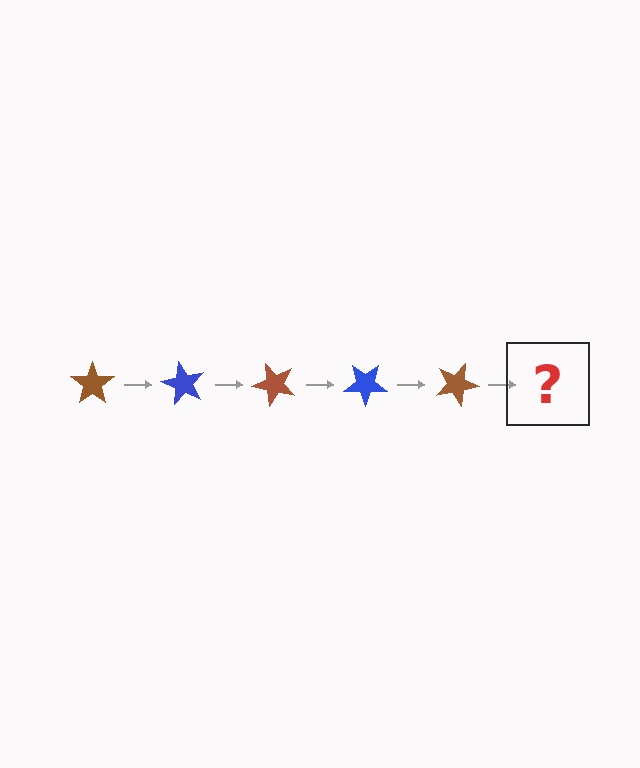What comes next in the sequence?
The next element should be a blue star, rotated 300 degrees from the start.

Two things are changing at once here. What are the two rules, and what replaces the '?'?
The two rules are that it rotates 60 degrees each step and the color cycles through brown and blue. The '?' should be a blue star, rotated 300 degrees from the start.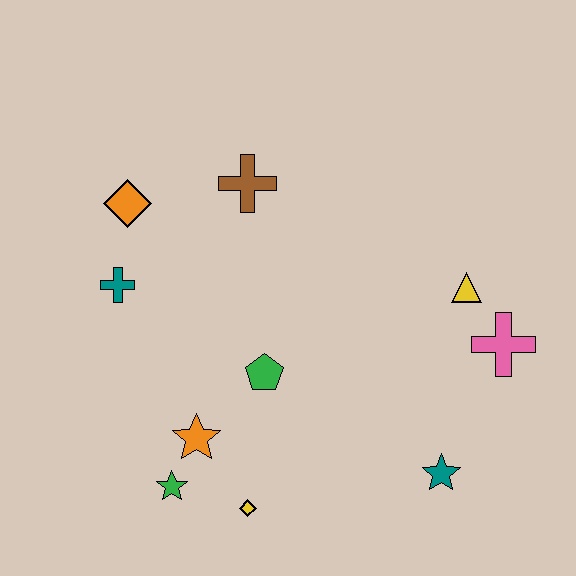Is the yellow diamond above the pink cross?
No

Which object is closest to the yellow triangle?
The pink cross is closest to the yellow triangle.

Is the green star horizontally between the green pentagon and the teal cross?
Yes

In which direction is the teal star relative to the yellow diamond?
The teal star is to the right of the yellow diamond.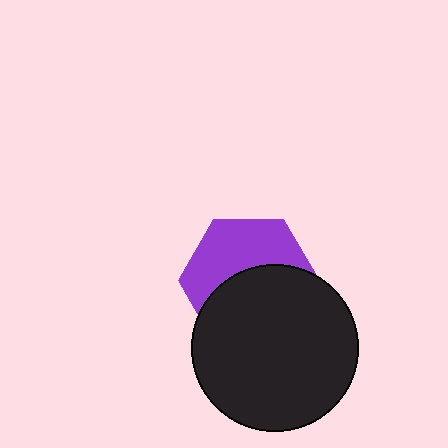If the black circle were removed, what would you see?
You would see the complete purple hexagon.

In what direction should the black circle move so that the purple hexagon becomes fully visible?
The black circle should move down. That is the shortest direction to clear the overlap and leave the purple hexagon fully visible.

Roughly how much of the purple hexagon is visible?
About half of it is visible (roughly 47%).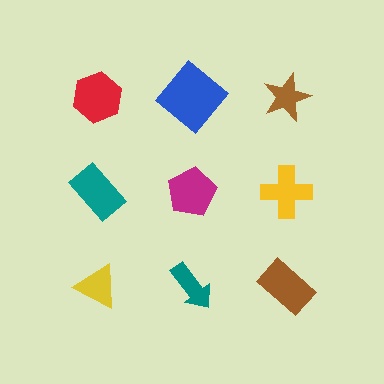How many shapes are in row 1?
3 shapes.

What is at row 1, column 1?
A red hexagon.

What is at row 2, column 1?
A teal rectangle.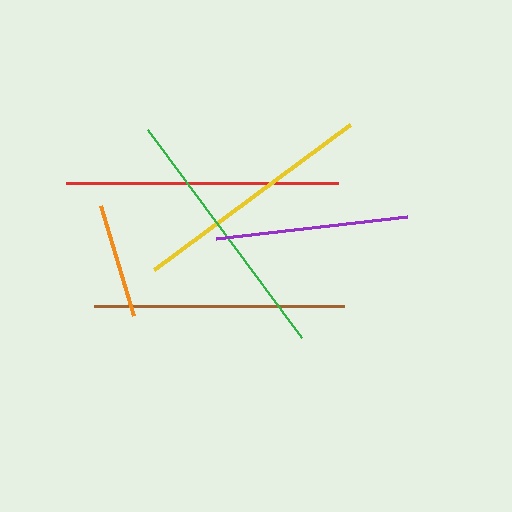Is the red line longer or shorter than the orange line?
The red line is longer than the orange line.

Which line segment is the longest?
The red line is the longest at approximately 272 pixels.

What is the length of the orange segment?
The orange segment is approximately 115 pixels long.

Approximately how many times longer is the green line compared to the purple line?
The green line is approximately 1.4 times the length of the purple line.